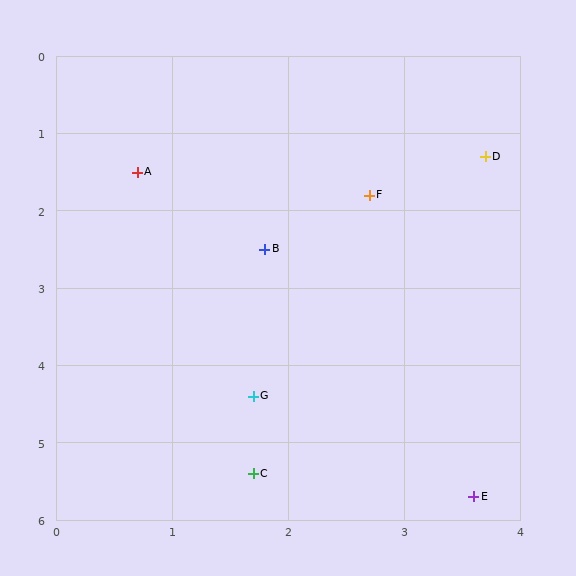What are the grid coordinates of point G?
Point G is at approximately (1.7, 4.4).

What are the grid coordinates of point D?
Point D is at approximately (3.7, 1.3).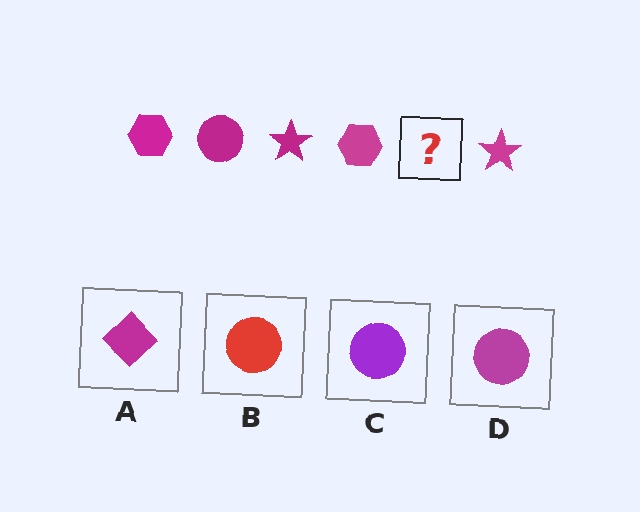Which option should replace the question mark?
Option D.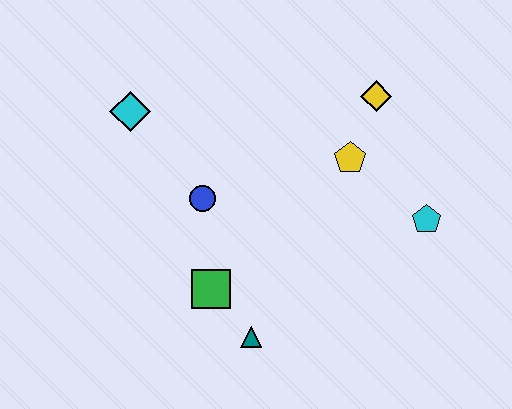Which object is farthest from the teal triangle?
The yellow diamond is farthest from the teal triangle.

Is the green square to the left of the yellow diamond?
Yes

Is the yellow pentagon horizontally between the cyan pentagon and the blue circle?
Yes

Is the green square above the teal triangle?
Yes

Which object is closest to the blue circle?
The green square is closest to the blue circle.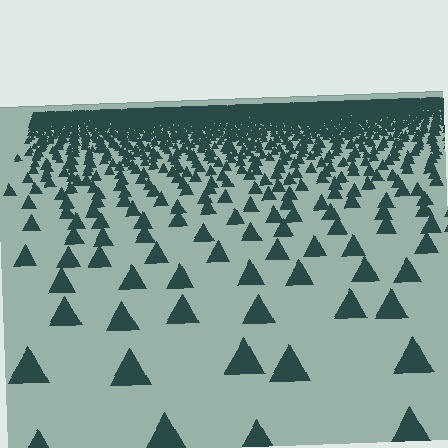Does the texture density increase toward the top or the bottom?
Density increases toward the top.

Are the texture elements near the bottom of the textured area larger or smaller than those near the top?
Larger. Near the bottom, elements are closer to the viewer and appear at a bigger on-screen size.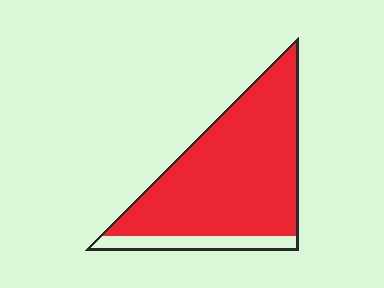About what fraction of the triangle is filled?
About seven eighths (7/8).